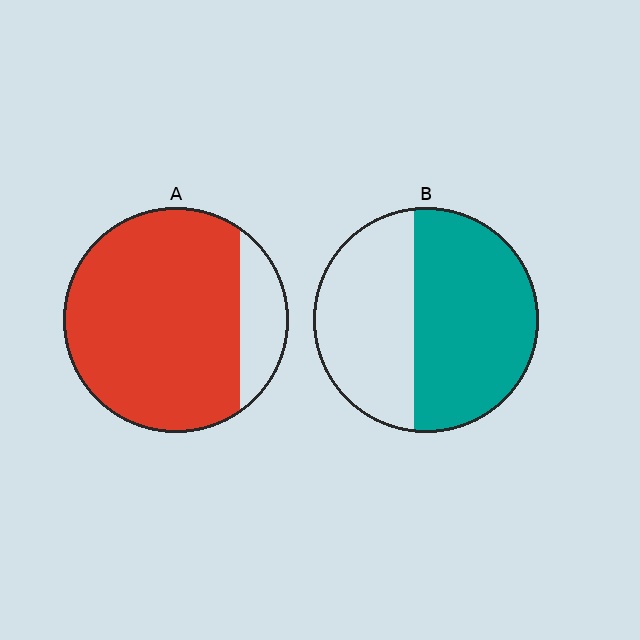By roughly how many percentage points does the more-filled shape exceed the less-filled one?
By roughly 25 percentage points (A over B).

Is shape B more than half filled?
Yes.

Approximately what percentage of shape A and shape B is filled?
A is approximately 85% and B is approximately 55%.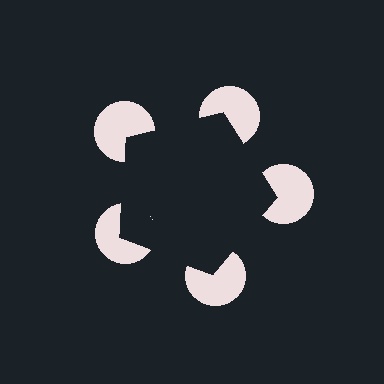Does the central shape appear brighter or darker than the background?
It typically appears slightly darker than the background, even though no actual brightness change is drawn.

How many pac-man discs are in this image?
There are 5 — one at each vertex of the illusory pentagon.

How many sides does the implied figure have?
5 sides.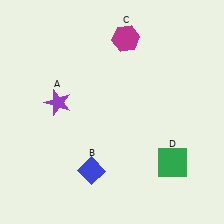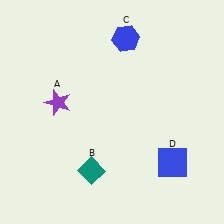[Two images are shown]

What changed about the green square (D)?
In Image 1, D is green. In Image 2, it changed to blue.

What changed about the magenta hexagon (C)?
In Image 1, C is magenta. In Image 2, it changed to blue.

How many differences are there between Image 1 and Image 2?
There are 3 differences between the two images.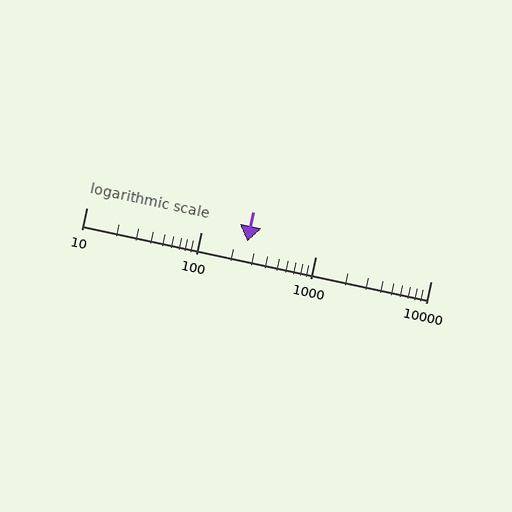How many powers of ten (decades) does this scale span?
The scale spans 3 decades, from 10 to 10000.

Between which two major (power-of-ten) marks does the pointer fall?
The pointer is between 100 and 1000.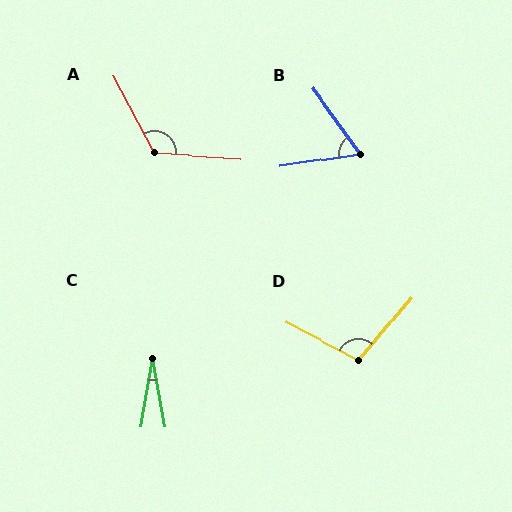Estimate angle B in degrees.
Approximately 63 degrees.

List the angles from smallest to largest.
C (20°), B (63°), D (102°), A (121°).